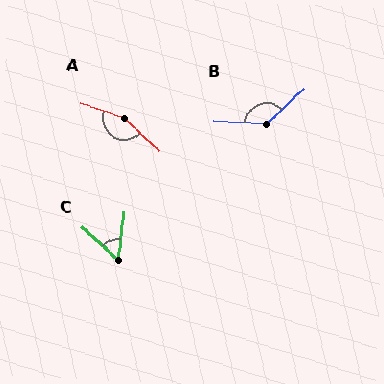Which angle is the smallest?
C, at approximately 54 degrees.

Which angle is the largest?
A, at approximately 155 degrees.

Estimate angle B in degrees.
Approximately 134 degrees.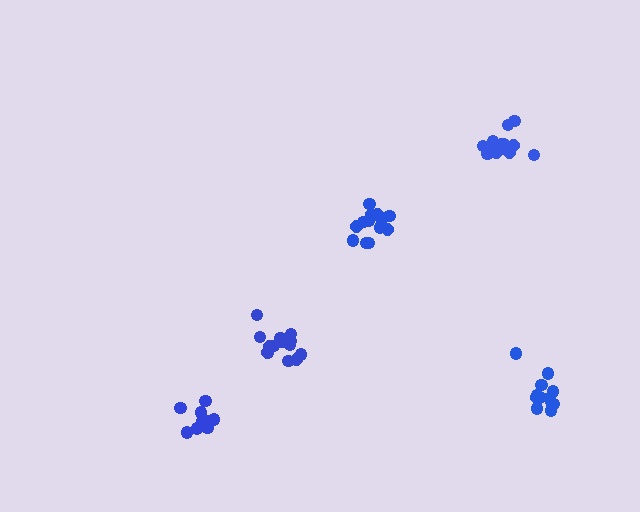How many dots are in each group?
Group 1: 12 dots, Group 2: 14 dots, Group 3: 9 dots, Group 4: 13 dots, Group 5: 12 dots (60 total).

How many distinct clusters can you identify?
There are 5 distinct clusters.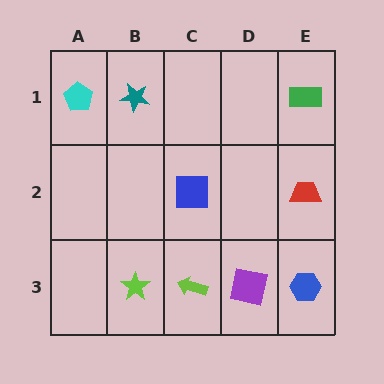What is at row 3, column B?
A lime star.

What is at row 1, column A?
A cyan pentagon.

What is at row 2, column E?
A red trapezoid.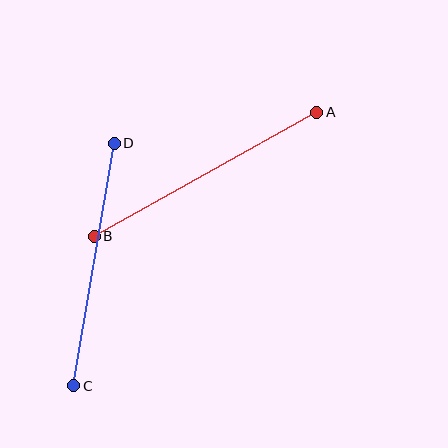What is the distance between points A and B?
The distance is approximately 255 pixels.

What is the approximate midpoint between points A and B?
The midpoint is at approximately (205, 174) pixels.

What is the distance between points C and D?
The distance is approximately 246 pixels.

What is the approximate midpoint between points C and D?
The midpoint is at approximately (94, 264) pixels.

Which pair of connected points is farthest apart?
Points A and B are farthest apart.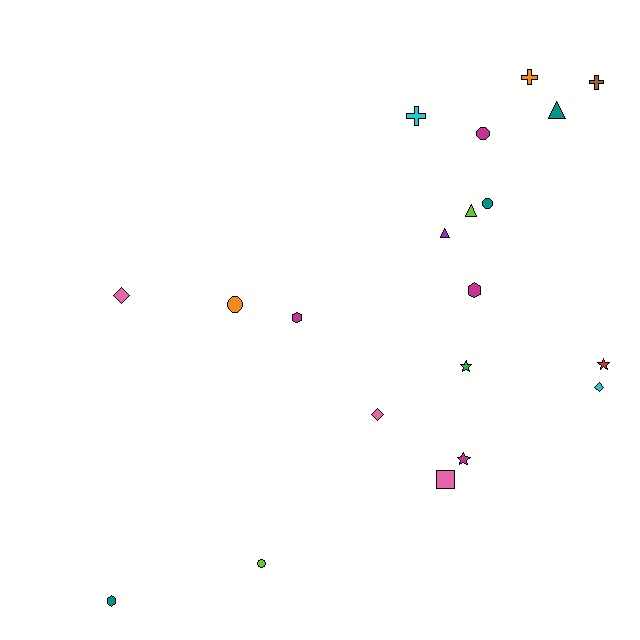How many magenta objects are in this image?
There are 4 magenta objects.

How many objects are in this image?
There are 20 objects.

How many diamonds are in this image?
There are 3 diamonds.